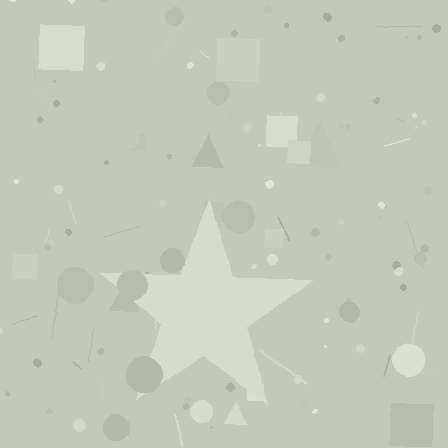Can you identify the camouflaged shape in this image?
The camouflaged shape is a star.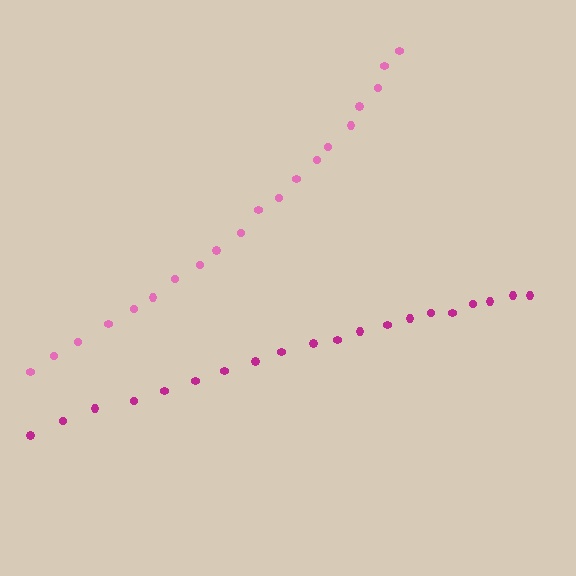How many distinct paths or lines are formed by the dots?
There are 2 distinct paths.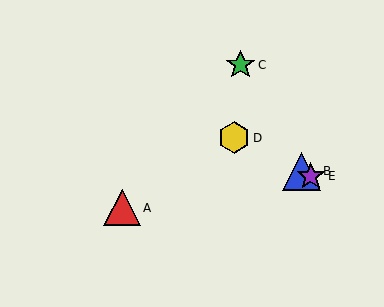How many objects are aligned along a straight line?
3 objects (B, D, E) are aligned along a straight line.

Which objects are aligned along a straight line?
Objects B, D, E are aligned along a straight line.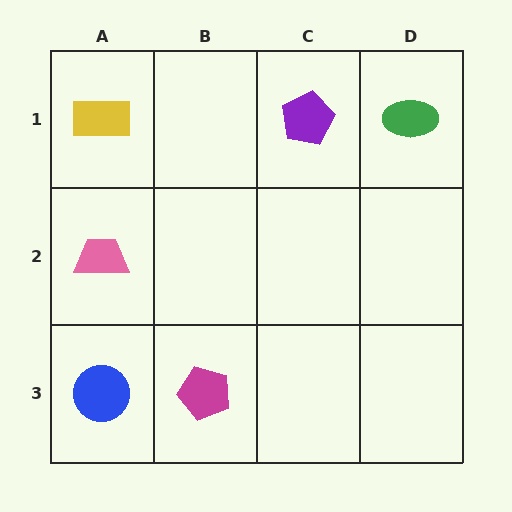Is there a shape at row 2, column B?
No, that cell is empty.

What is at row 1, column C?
A purple pentagon.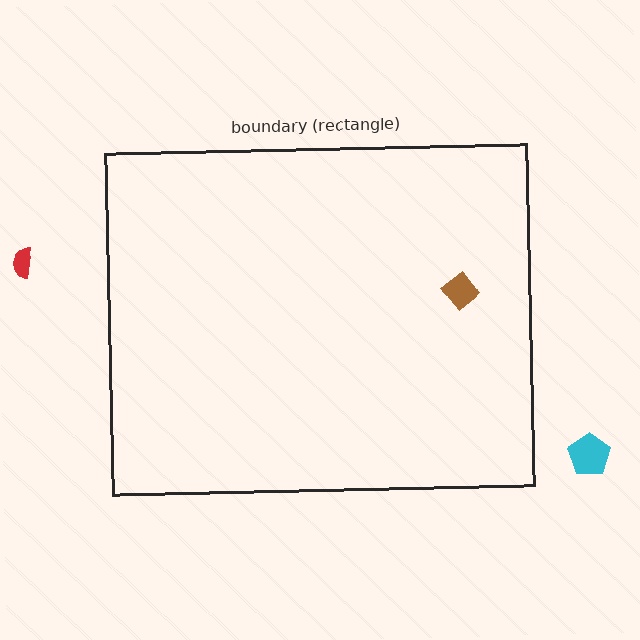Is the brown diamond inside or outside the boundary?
Inside.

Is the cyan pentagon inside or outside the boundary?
Outside.